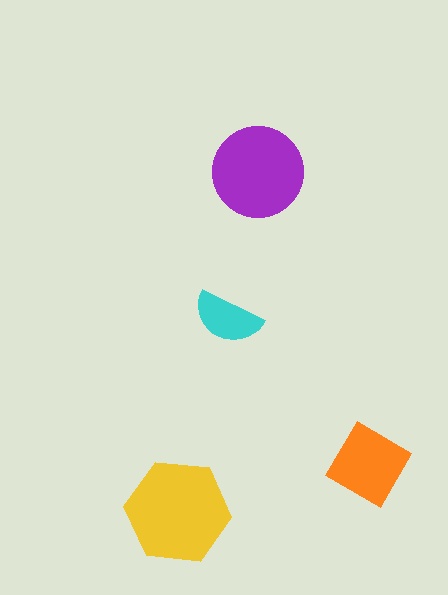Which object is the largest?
The yellow hexagon.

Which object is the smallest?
The cyan semicircle.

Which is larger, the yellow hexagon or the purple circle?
The yellow hexagon.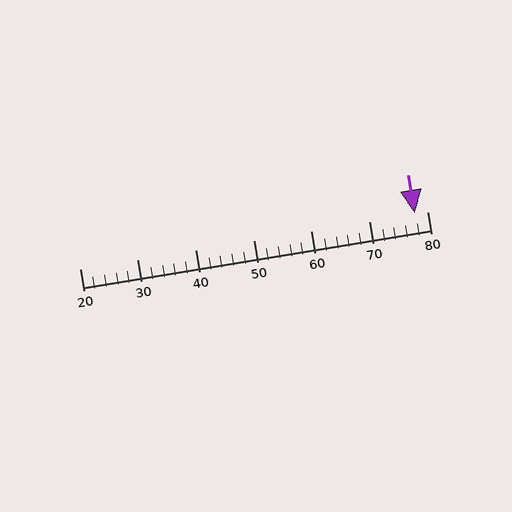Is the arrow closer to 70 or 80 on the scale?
The arrow is closer to 80.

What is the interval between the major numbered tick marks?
The major tick marks are spaced 10 units apart.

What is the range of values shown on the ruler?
The ruler shows values from 20 to 80.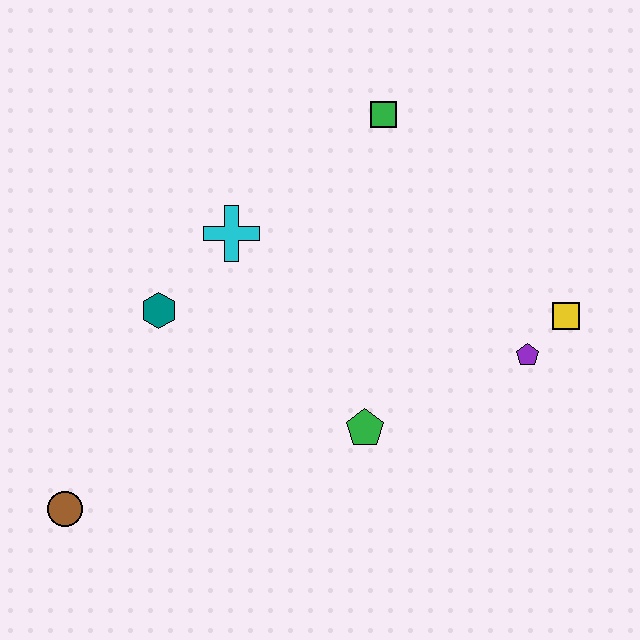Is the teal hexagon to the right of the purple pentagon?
No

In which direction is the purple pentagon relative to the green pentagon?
The purple pentagon is to the right of the green pentagon.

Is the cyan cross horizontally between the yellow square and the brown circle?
Yes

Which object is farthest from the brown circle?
The yellow square is farthest from the brown circle.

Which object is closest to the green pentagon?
The purple pentagon is closest to the green pentagon.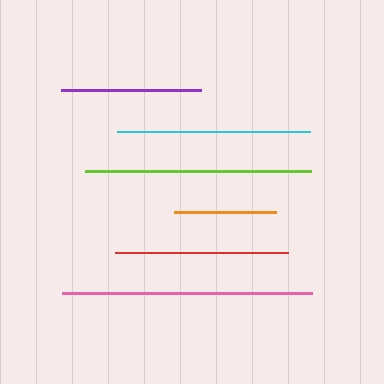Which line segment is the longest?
The pink line is the longest at approximately 250 pixels.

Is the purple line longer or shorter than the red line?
The red line is longer than the purple line.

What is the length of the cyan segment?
The cyan segment is approximately 193 pixels long.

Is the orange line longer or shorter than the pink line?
The pink line is longer than the orange line.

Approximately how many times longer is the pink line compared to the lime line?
The pink line is approximately 1.1 times the length of the lime line.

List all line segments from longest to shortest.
From longest to shortest: pink, lime, cyan, red, purple, orange.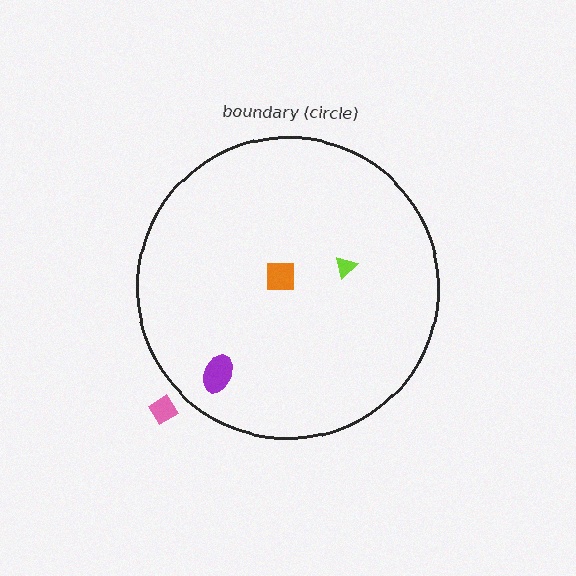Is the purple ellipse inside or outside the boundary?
Inside.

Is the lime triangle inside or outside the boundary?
Inside.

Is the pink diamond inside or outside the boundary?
Outside.